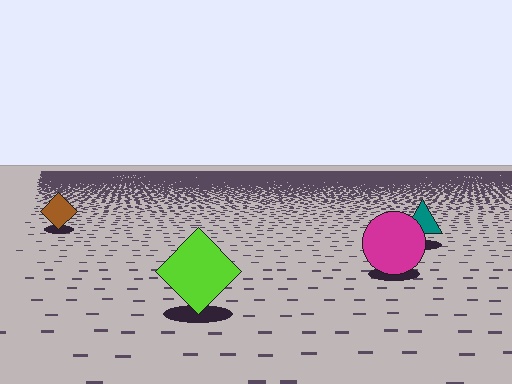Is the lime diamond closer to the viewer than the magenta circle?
Yes. The lime diamond is closer — you can tell from the texture gradient: the ground texture is coarser near it.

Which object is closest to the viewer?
The lime diamond is closest. The texture marks near it are larger and more spread out.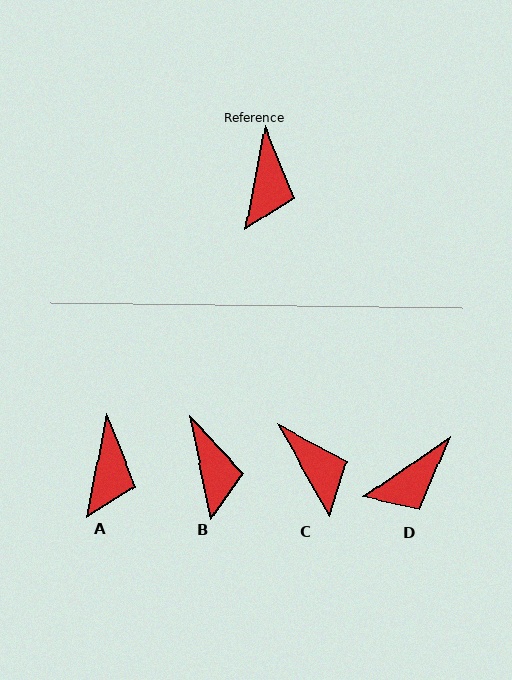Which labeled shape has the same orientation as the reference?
A.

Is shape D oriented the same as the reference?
No, it is off by about 45 degrees.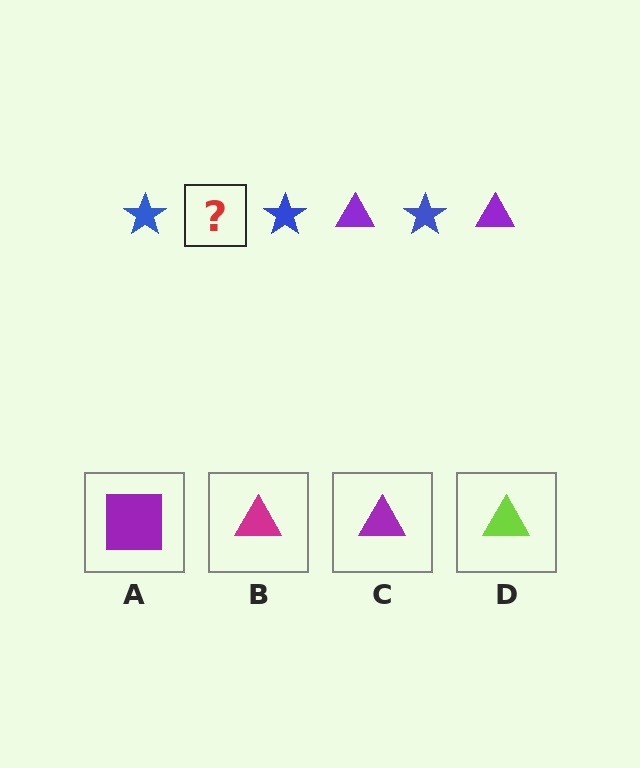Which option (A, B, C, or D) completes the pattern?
C.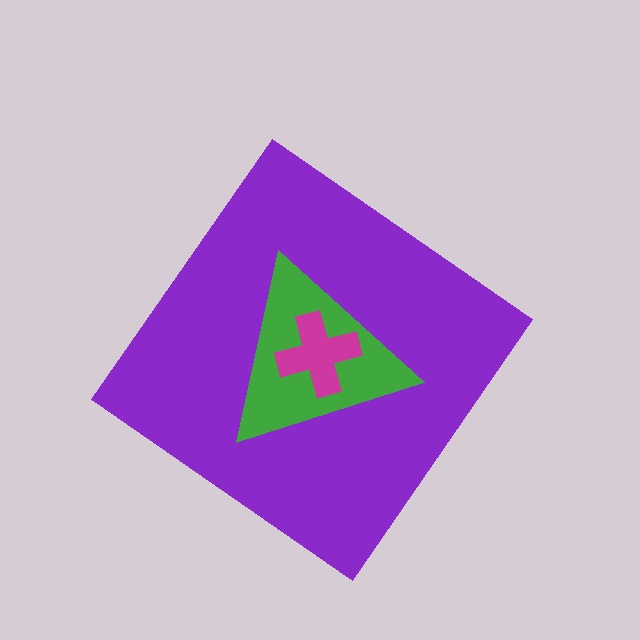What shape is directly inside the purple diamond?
The green triangle.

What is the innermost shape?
The magenta cross.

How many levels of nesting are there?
3.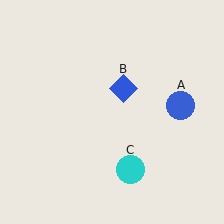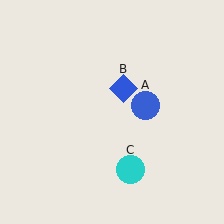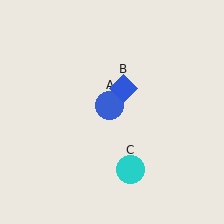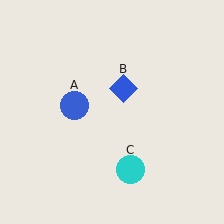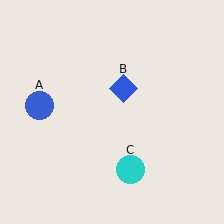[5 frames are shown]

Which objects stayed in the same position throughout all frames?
Blue diamond (object B) and cyan circle (object C) remained stationary.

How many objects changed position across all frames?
1 object changed position: blue circle (object A).